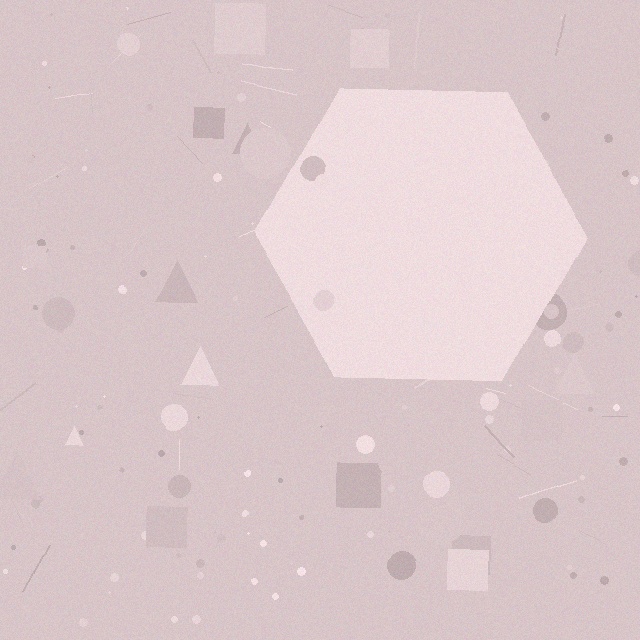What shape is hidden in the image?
A hexagon is hidden in the image.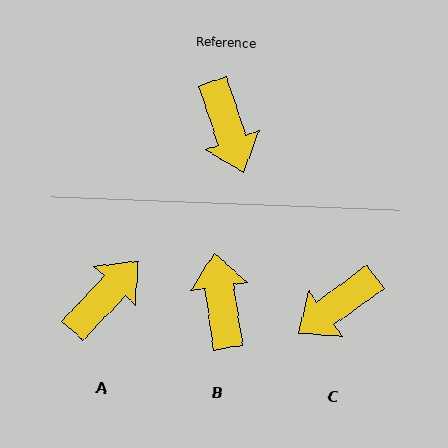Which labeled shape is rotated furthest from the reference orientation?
B, about 170 degrees away.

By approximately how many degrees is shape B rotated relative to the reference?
Approximately 170 degrees counter-clockwise.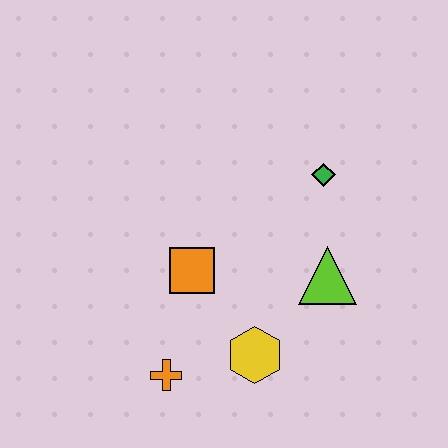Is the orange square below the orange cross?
No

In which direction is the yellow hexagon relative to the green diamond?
The yellow hexagon is below the green diamond.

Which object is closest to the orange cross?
The yellow hexagon is closest to the orange cross.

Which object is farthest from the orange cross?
The green diamond is farthest from the orange cross.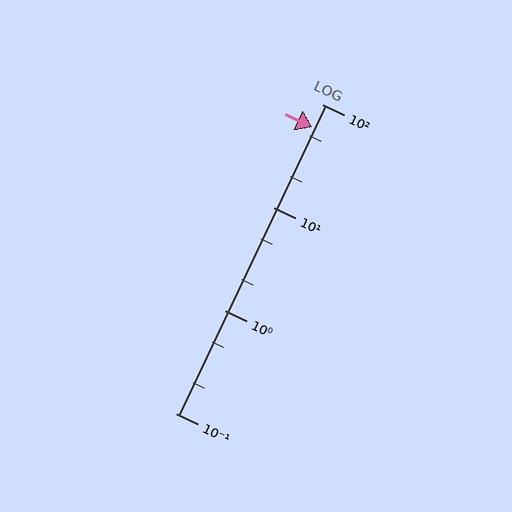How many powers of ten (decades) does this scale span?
The scale spans 3 decades, from 0.1 to 100.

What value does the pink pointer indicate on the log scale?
The pointer indicates approximately 60.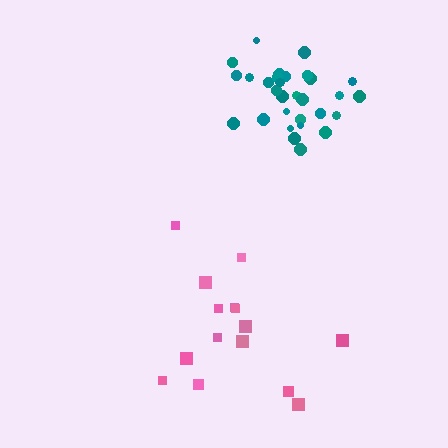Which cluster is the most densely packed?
Teal.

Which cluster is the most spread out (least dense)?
Pink.